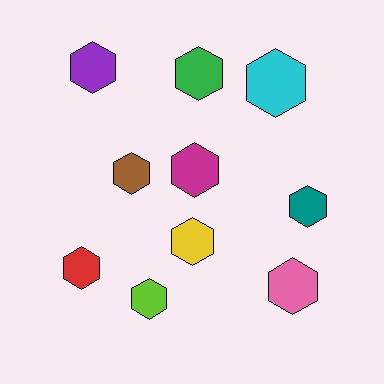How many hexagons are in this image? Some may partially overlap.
There are 10 hexagons.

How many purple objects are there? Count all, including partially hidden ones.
There is 1 purple object.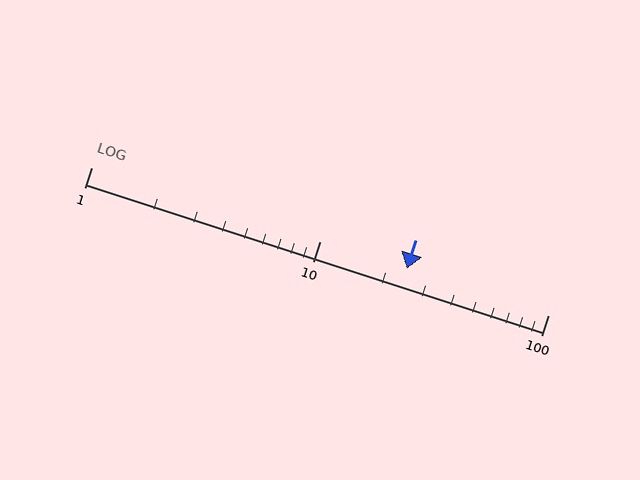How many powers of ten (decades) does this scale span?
The scale spans 2 decades, from 1 to 100.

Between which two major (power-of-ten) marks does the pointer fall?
The pointer is between 10 and 100.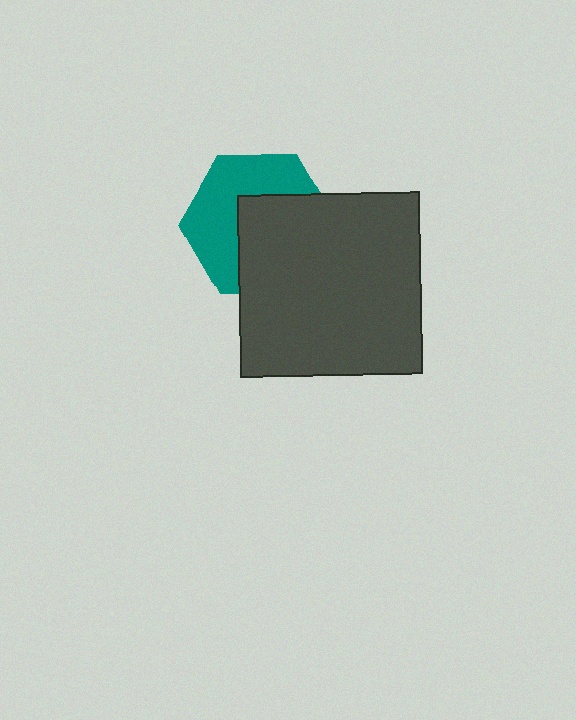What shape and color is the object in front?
The object in front is a dark gray square.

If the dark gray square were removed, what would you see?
You would see the complete teal hexagon.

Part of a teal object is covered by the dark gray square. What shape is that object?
It is a hexagon.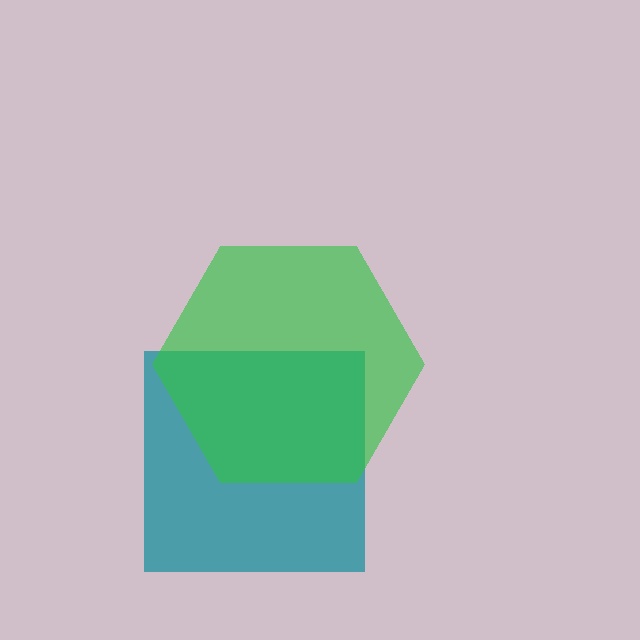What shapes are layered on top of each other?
The layered shapes are: a teal square, a green hexagon.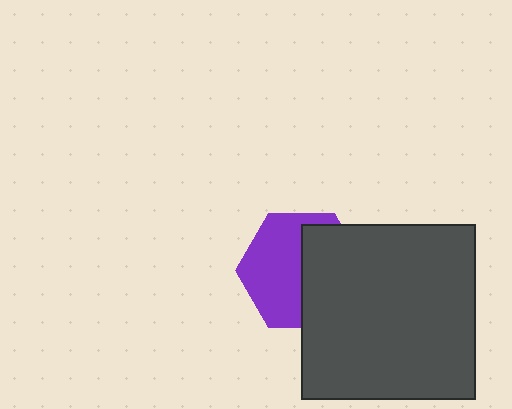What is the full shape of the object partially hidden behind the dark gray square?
The partially hidden object is a purple hexagon.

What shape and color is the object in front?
The object in front is a dark gray square.